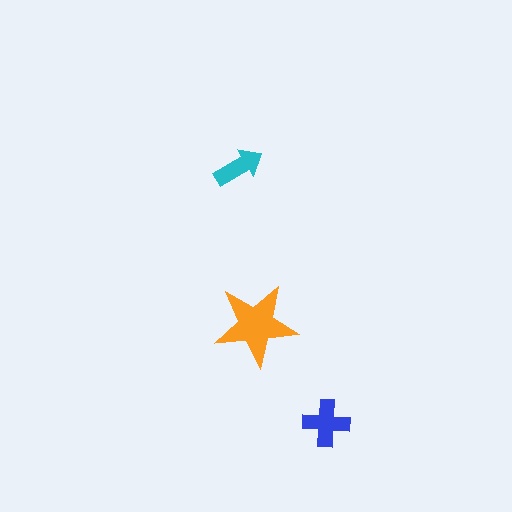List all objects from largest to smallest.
The orange star, the blue cross, the cyan arrow.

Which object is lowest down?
The blue cross is bottommost.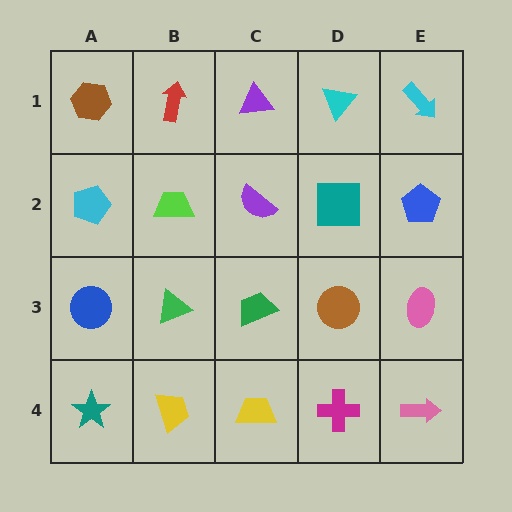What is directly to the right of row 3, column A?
A green triangle.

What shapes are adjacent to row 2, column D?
A cyan triangle (row 1, column D), a brown circle (row 3, column D), a purple semicircle (row 2, column C), a blue pentagon (row 2, column E).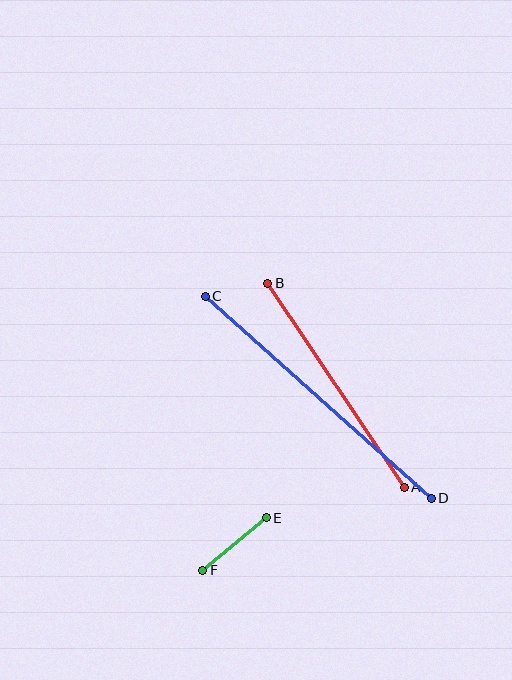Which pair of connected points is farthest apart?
Points C and D are farthest apart.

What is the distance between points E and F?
The distance is approximately 82 pixels.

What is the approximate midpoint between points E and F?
The midpoint is at approximately (234, 544) pixels.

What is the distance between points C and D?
The distance is approximately 303 pixels.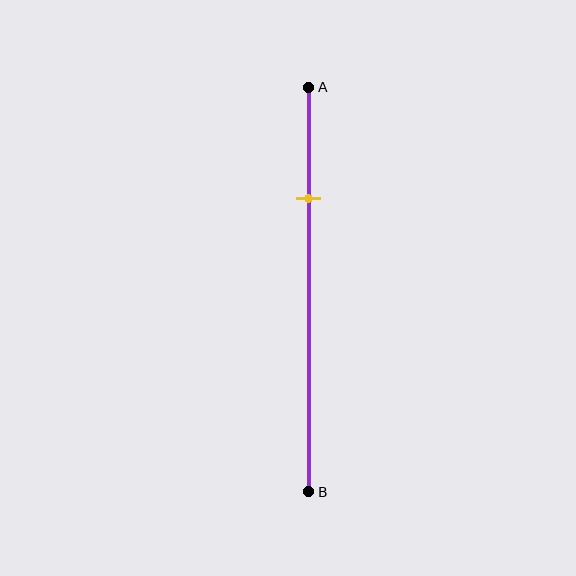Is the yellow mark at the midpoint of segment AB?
No, the mark is at about 30% from A, not at the 50% midpoint.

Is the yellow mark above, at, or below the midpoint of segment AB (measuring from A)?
The yellow mark is above the midpoint of segment AB.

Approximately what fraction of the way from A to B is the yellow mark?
The yellow mark is approximately 30% of the way from A to B.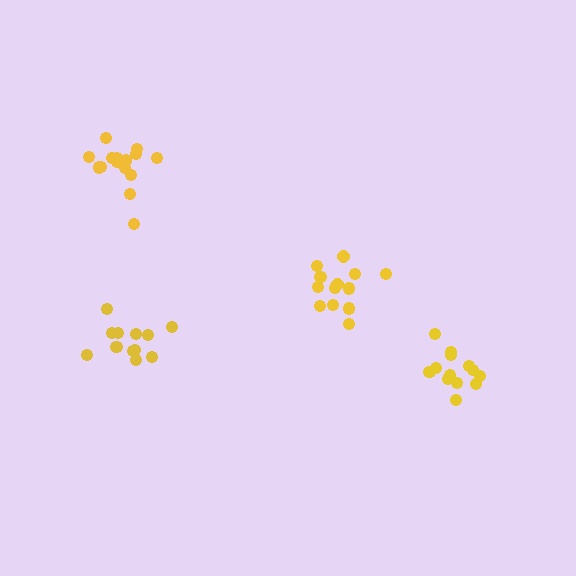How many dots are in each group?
Group 1: 15 dots, Group 2: 13 dots, Group 3: 13 dots, Group 4: 12 dots (53 total).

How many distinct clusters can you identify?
There are 4 distinct clusters.